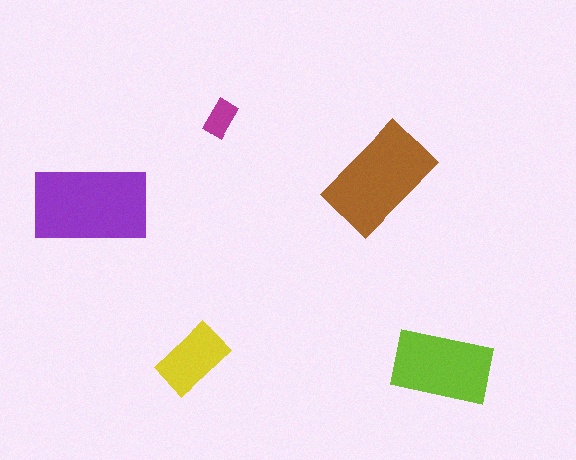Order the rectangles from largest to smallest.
the purple one, the brown one, the lime one, the yellow one, the magenta one.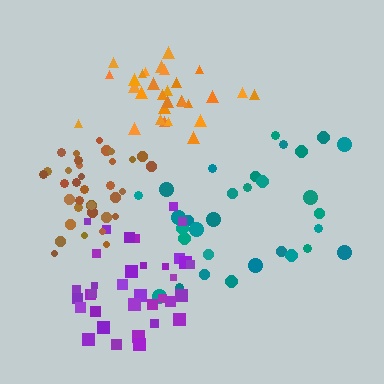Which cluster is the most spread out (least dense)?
Teal.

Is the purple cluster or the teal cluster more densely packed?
Purple.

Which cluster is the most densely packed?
Brown.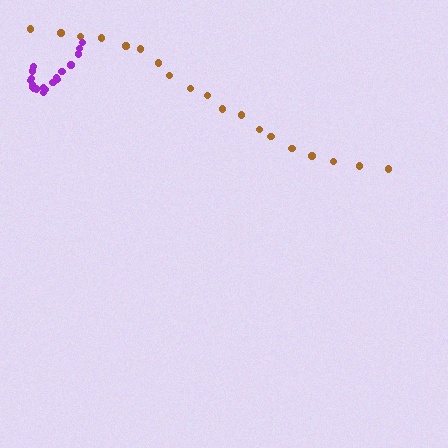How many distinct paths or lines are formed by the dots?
There are 2 distinct paths.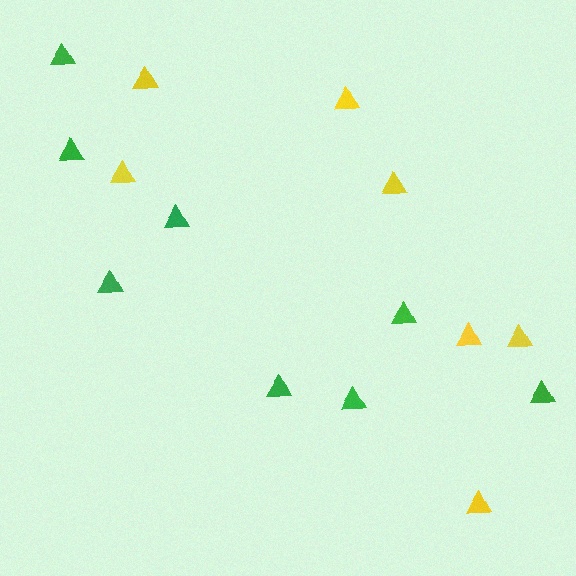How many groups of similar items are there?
There are 2 groups: one group of yellow triangles (7) and one group of green triangles (8).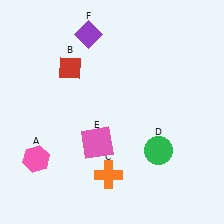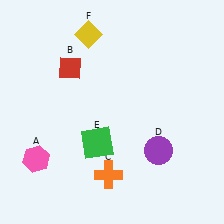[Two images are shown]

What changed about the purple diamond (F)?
In Image 1, F is purple. In Image 2, it changed to yellow.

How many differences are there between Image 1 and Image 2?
There are 3 differences between the two images.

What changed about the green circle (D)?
In Image 1, D is green. In Image 2, it changed to purple.